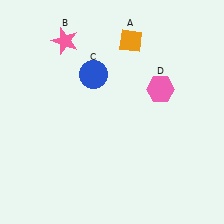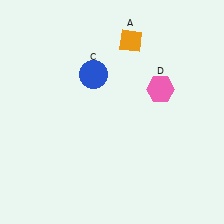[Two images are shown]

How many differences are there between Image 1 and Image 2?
There is 1 difference between the two images.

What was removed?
The pink star (B) was removed in Image 2.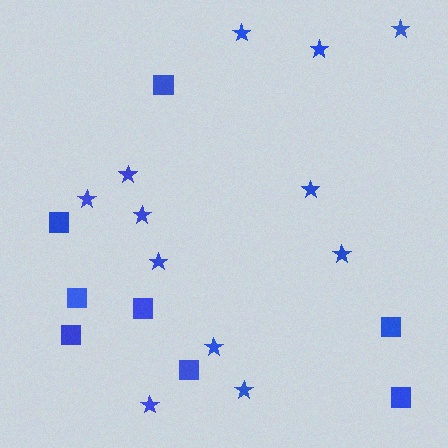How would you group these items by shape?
There are 2 groups: one group of squares (8) and one group of stars (12).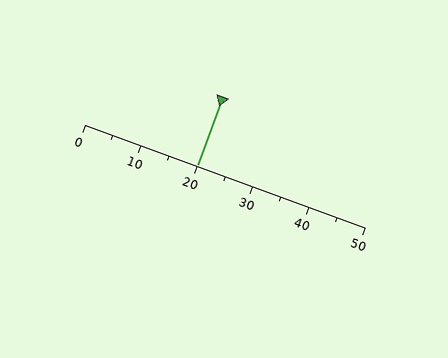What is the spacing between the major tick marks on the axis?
The major ticks are spaced 10 apart.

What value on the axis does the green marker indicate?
The marker indicates approximately 20.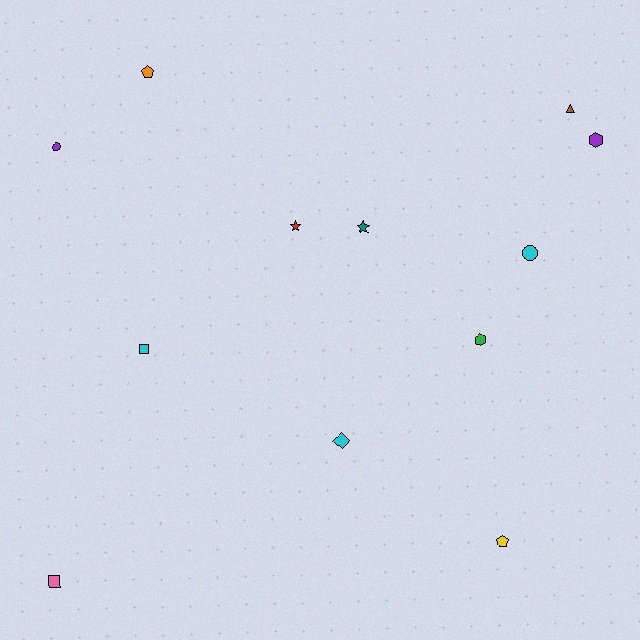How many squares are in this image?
There are 2 squares.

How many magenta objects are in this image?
There are no magenta objects.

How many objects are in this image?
There are 12 objects.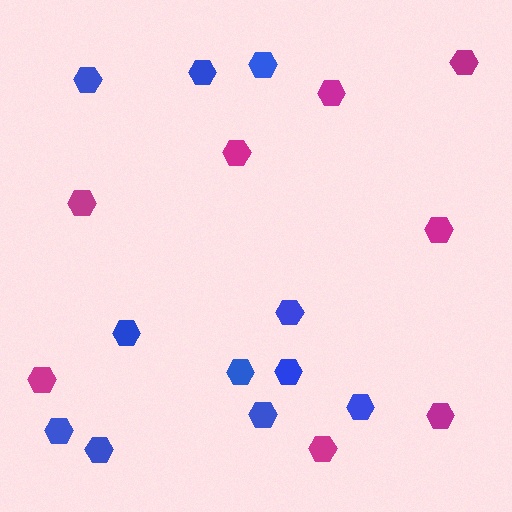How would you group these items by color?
There are 2 groups: one group of magenta hexagons (8) and one group of blue hexagons (11).